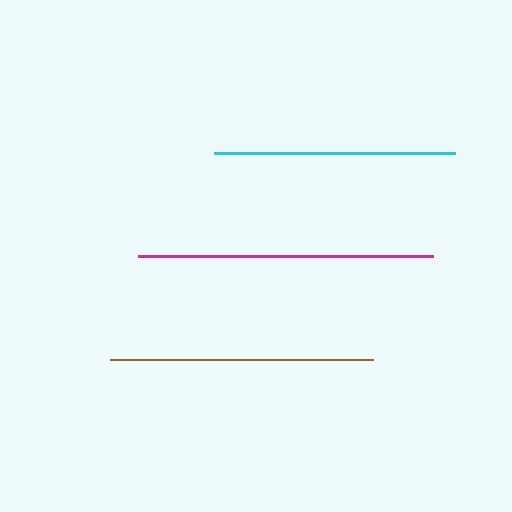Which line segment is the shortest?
The cyan line is the shortest at approximately 241 pixels.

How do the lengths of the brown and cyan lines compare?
The brown and cyan lines are approximately the same length.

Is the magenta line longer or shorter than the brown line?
The magenta line is longer than the brown line.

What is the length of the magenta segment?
The magenta segment is approximately 295 pixels long.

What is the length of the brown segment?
The brown segment is approximately 264 pixels long.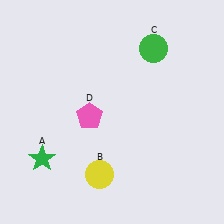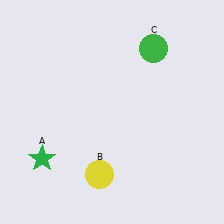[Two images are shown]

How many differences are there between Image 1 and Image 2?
There is 1 difference between the two images.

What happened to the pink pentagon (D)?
The pink pentagon (D) was removed in Image 2. It was in the bottom-left area of Image 1.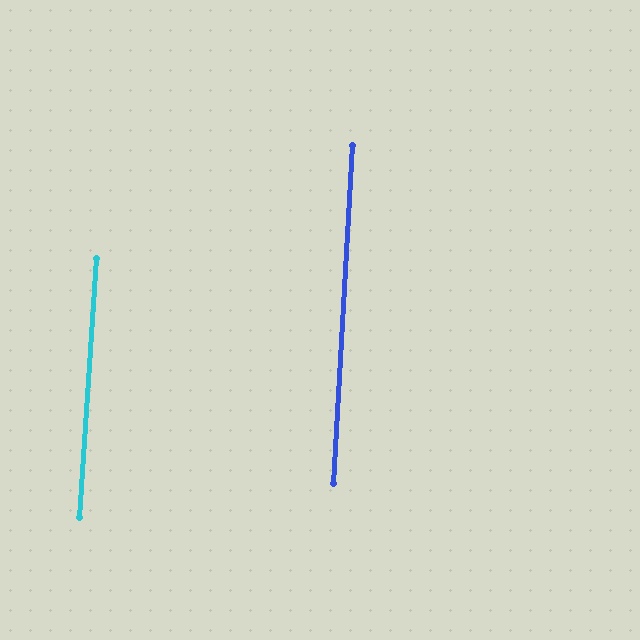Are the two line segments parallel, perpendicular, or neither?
Parallel — their directions differ by only 0.6°.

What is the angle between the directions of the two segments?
Approximately 1 degree.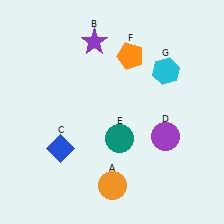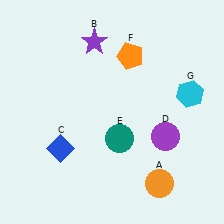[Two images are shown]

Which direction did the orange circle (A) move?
The orange circle (A) moved right.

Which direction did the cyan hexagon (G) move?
The cyan hexagon (G) moved right.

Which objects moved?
The objects that moved are: the orange circle (A), the cyan hexagon (G).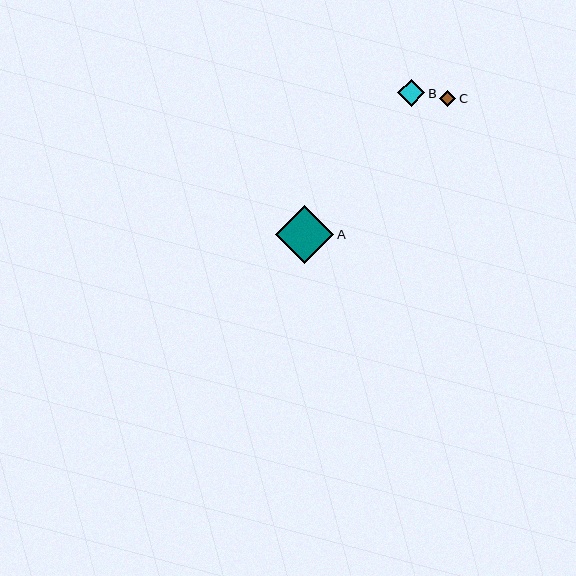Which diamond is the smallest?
Diamond C is the smallest with a size of approximately 16 pixels.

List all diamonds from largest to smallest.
From largest to smallest: A, B, C.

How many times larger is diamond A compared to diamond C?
Diamond A is approximately 3.6 times the size of diamond C.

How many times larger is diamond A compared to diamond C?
Diamond A is approximately 3.6 times the size of diamond C.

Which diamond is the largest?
Diamond A is the largest with a size of approximately 58 pixels.